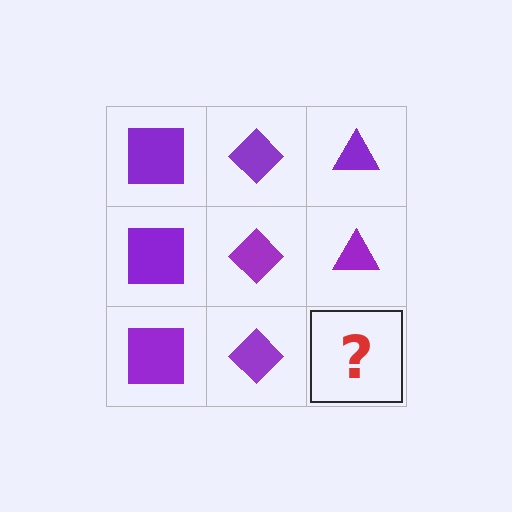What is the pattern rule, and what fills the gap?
The rule is that each column has a consistent shape. The gap should be filled with a purple triangle.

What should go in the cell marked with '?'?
The missing cell should contain a purple triangle.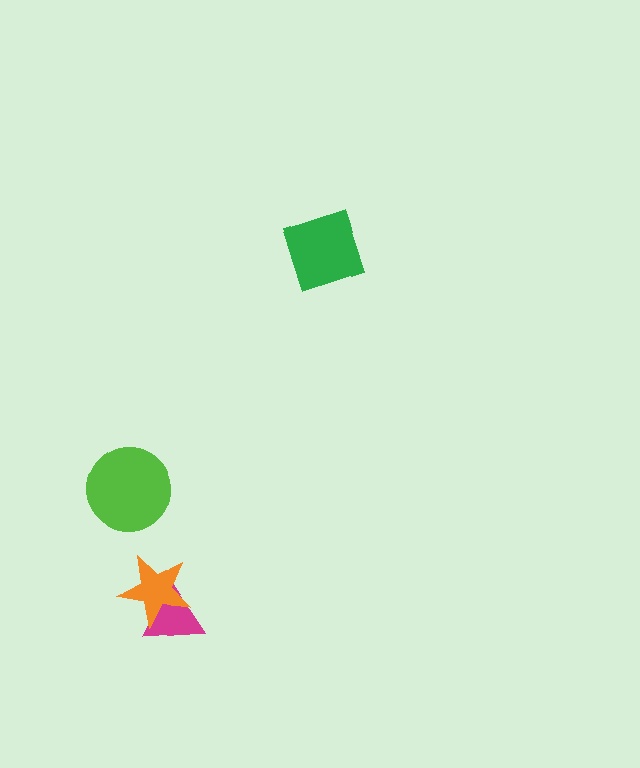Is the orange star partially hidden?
No, no other shape covers it.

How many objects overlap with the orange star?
1 object overlaps with the orange star.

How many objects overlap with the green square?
0 objects overlap with the green square.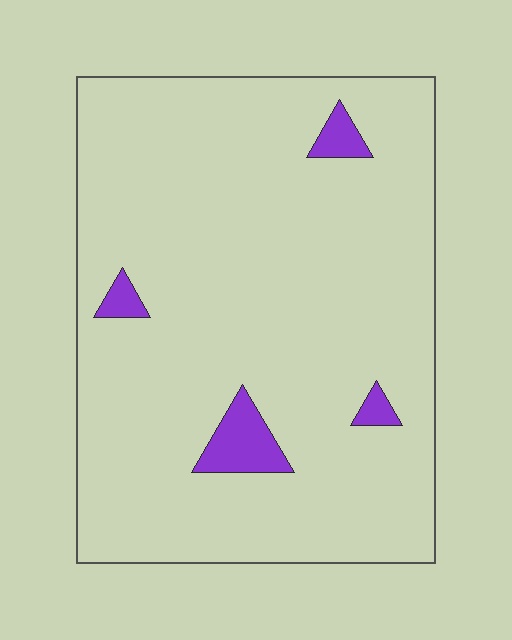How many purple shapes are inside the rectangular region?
4.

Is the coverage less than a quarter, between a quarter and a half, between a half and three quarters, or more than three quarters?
Less than a quarter.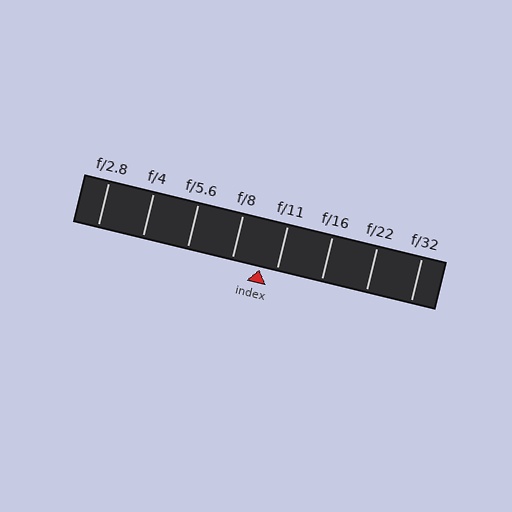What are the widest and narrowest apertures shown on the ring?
The widest aperture shown is f/2.8 and the narrowest is f/32.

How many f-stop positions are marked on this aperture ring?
There are 8 f-stop positions marked.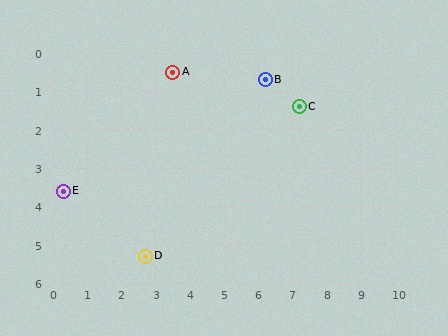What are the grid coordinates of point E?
Point E is at approximately (0.3, 3.6).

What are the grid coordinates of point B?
Point B is at approximately (6.2, 0.7).